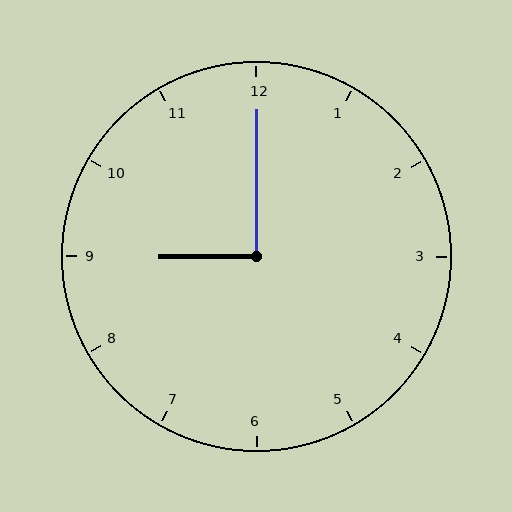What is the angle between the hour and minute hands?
Approximately 90 degrees.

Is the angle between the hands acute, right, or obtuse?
It is right.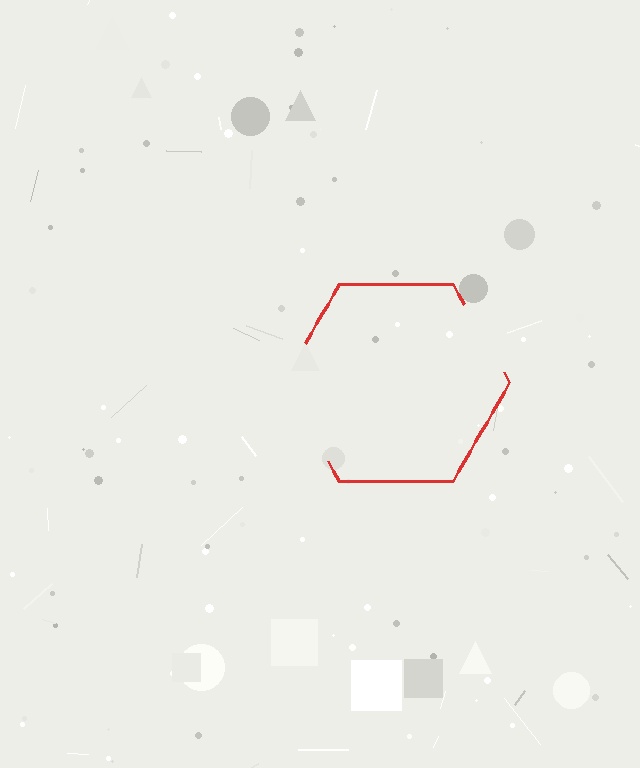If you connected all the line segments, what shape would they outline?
They would outline a hexagon.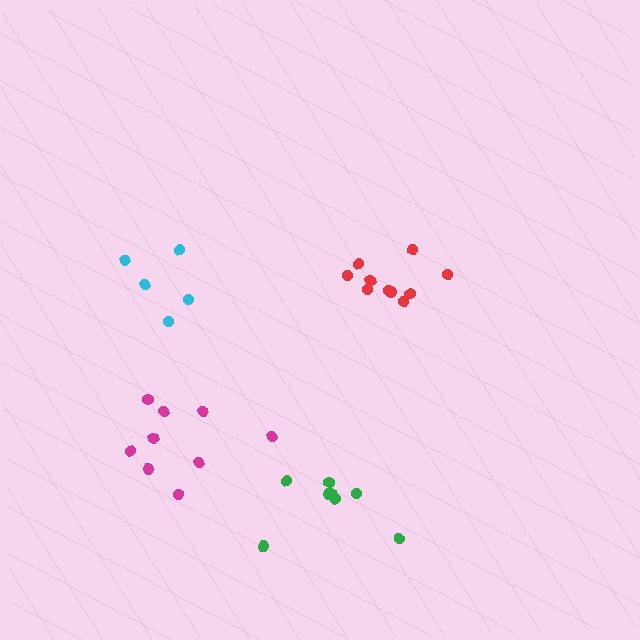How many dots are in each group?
Group 1: 5 dots, Group 2: 10 dots, Group 3: 9 dots, Group 4: 8 dots (32 total).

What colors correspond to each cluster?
The clusters are colored: cyan, red, magenta, green.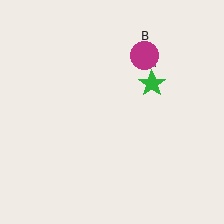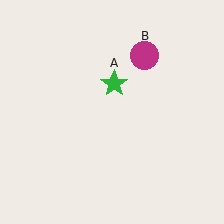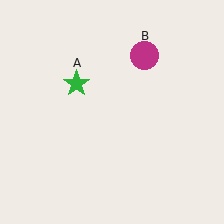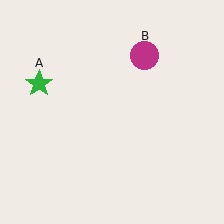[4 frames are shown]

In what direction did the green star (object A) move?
The green star (object A) moved left.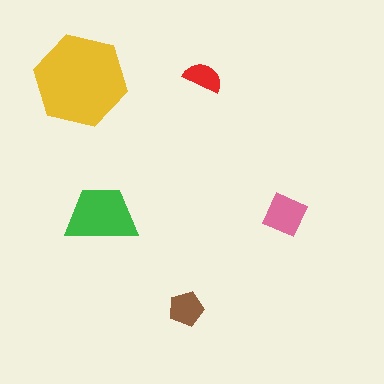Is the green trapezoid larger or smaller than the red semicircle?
Larger.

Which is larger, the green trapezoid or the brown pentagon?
The green trapezoid.